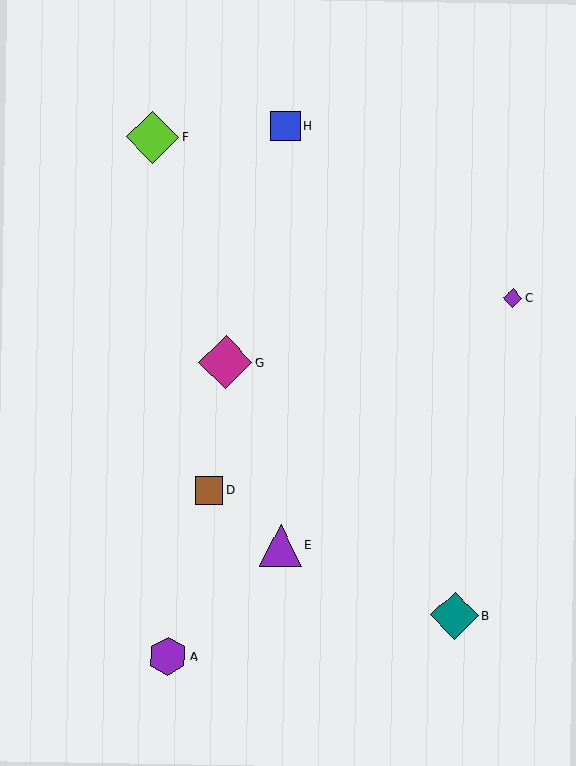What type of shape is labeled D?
Shape D is a brown square.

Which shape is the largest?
The magenta diamond (labeled G) is the largest.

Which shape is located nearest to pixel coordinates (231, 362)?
The magenta diamond (labeled G) at (226, 362) is nearest to that location.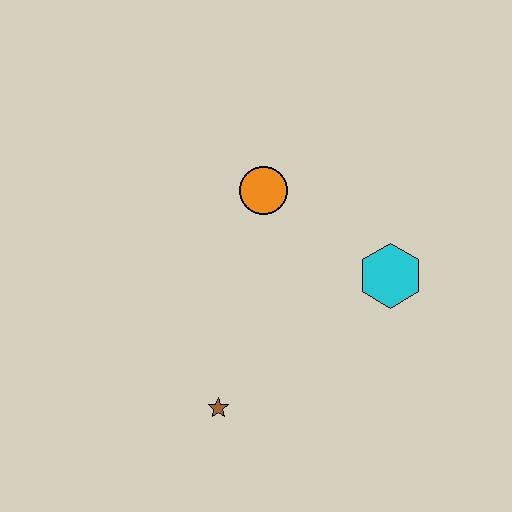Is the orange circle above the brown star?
Yes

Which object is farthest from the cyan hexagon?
The brown star is farthest from the cyan hexagon.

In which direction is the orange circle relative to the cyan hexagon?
The orange circle is to the left of the cyan hexagon.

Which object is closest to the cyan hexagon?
The orange circle is closest to the cyan hexagon.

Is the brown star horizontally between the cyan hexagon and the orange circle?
No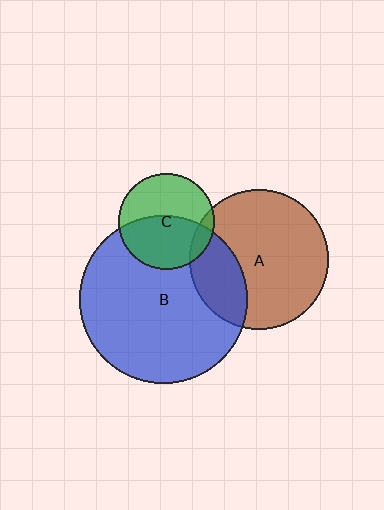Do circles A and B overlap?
Yes.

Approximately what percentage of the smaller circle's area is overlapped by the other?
Approximately 25%.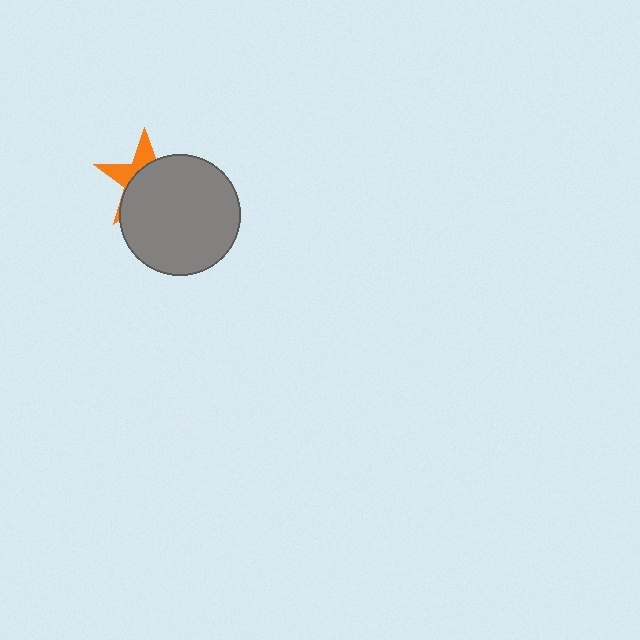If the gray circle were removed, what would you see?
You would see the complete orange star.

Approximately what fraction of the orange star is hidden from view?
Roughly 67% of the orange star is hidden behind the gray circle.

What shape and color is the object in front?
The object in front is a gray circle.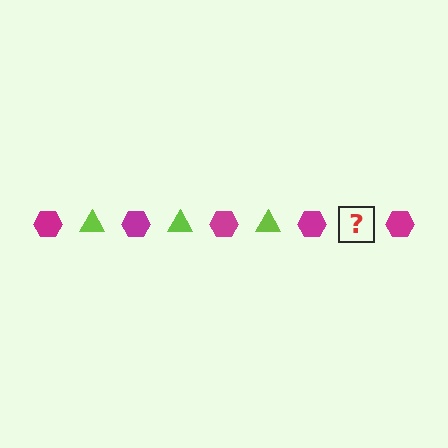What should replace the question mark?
The question mark should be replaced with a lime triangle.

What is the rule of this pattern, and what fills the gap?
The rule is that the pattern alternates between magenta hexagon and lime triangle. The gap should be filled with a lime triangle.